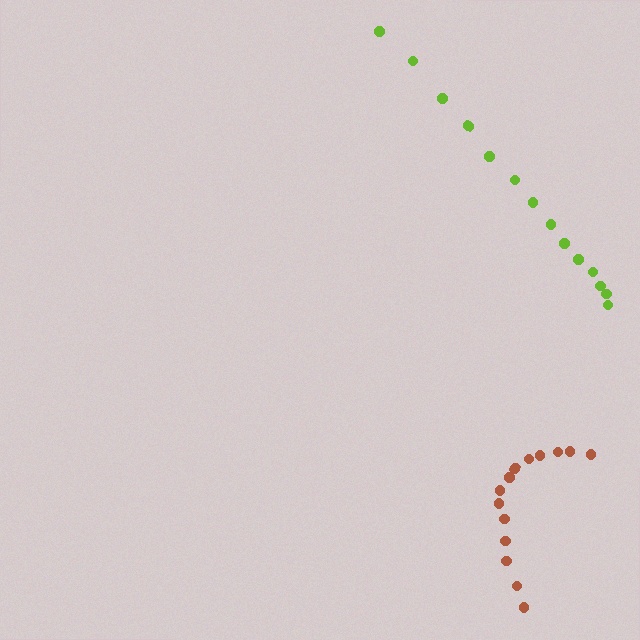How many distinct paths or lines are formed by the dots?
There are 2 distinct paths.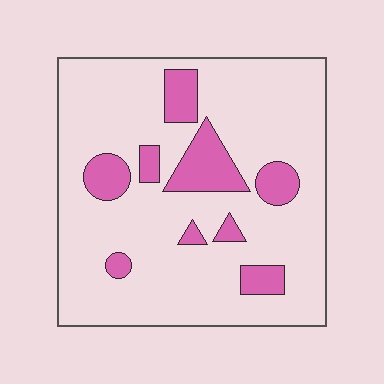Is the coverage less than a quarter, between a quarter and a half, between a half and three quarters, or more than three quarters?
Less than a quarter.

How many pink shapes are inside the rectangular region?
9.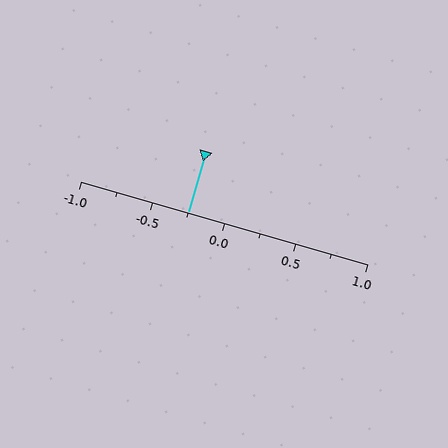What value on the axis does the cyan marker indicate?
The marker indicates approximately -0.25.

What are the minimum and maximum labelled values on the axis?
The axis runs from -1.0 to 1.0.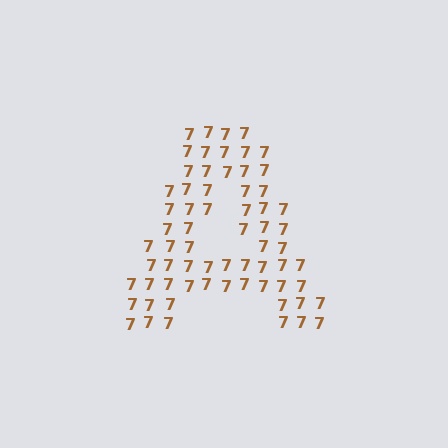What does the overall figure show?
The overall figure shows the letter A.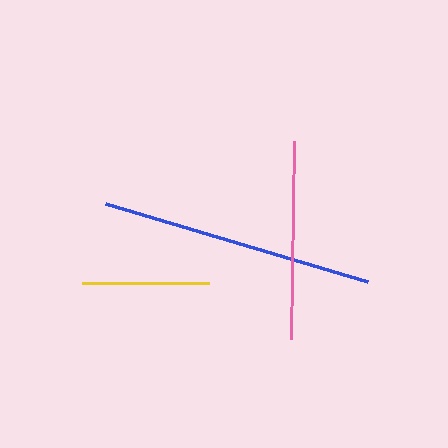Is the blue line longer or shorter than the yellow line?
The blue line is longer than the yellow line.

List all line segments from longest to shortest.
From longest to shortest: blue, pink, yellow.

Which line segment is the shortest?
The yellow line is the shortest at approximately 127 pixels.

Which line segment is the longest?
The blue line is the longest at approximately 274 pixels.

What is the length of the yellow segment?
The yellow segment is approximately 127 pixels long.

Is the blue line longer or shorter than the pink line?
The blue line is longer than the pink line.